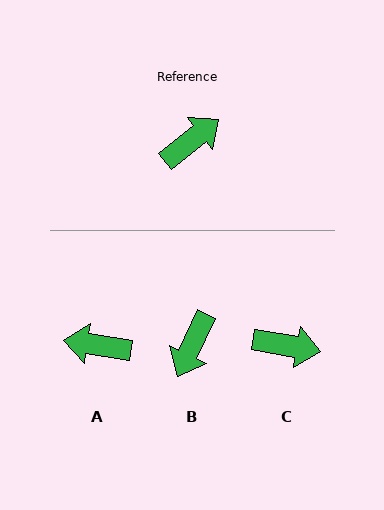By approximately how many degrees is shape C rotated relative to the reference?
Approximately 49 degrees clockwise.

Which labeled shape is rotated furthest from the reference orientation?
B, about 153 degrees away.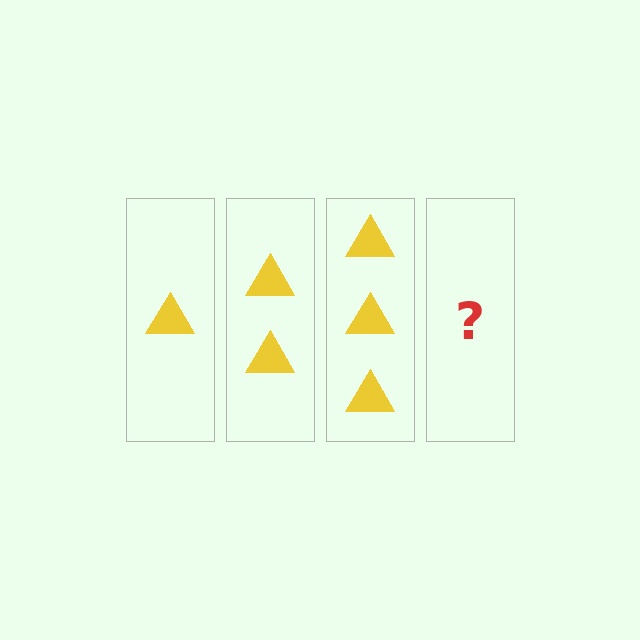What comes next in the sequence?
The next element should be 4 triangles.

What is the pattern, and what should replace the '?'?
The pattern is that each step adds one more triangle. The '?' should be 4 triangles.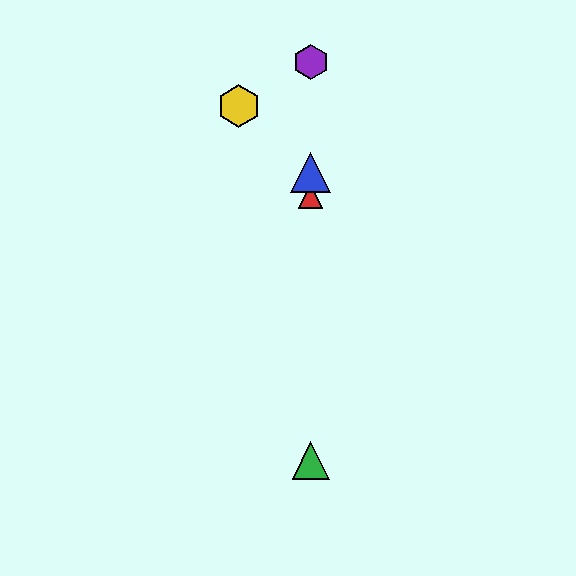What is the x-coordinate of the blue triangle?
The blue triangle is at x≈311.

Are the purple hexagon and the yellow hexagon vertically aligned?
No, the purple hexagon is at x≈311 and the yellow hexagon is at x≈239.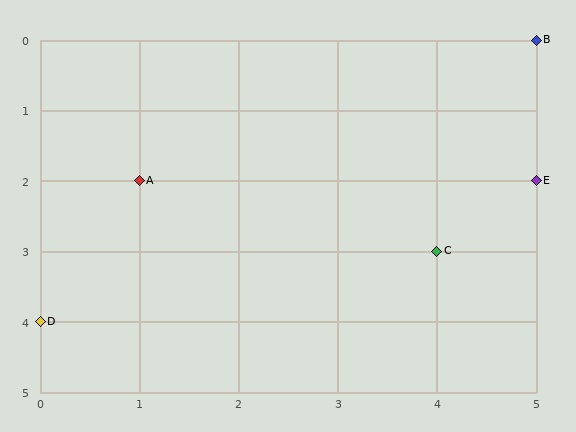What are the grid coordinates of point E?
Point E is at grid coordinates (5, 2).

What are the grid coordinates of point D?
Point D is at grid coordinates (0, 4).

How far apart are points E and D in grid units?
Points E and D are 5 columns and 2 rows apart (about 5.4 grid units diagonally).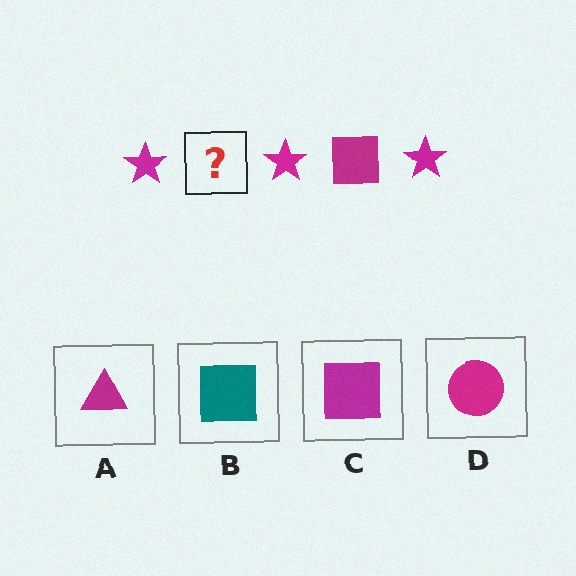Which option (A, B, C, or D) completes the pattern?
C.